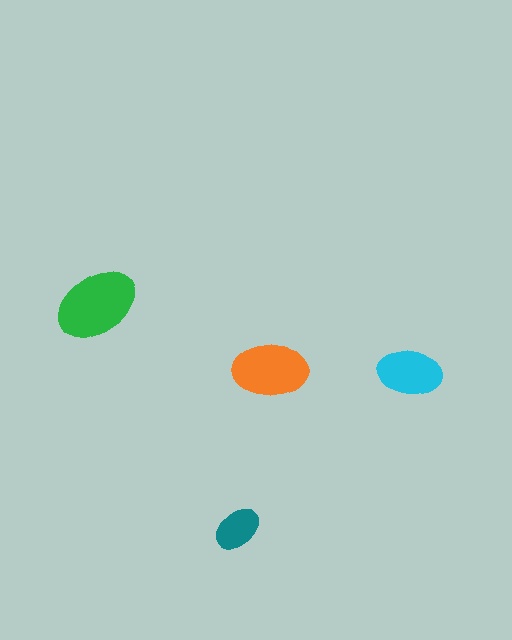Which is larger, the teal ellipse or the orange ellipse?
The orange one.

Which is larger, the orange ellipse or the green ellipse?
The green one.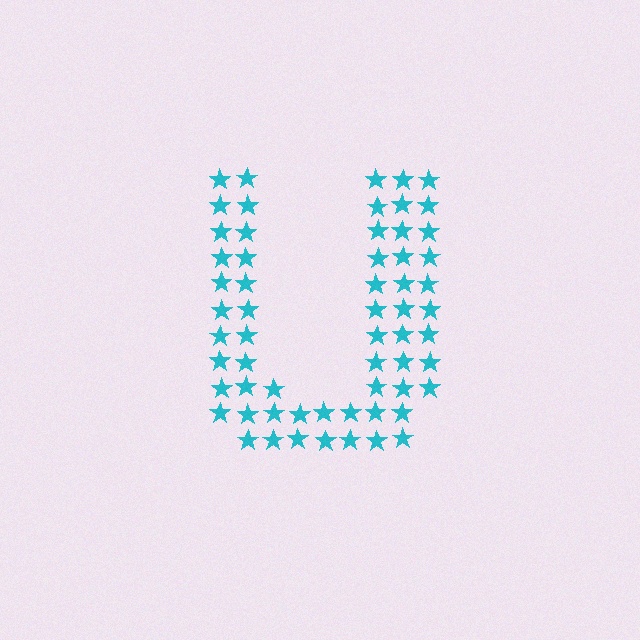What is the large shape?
The large shape is the letter U.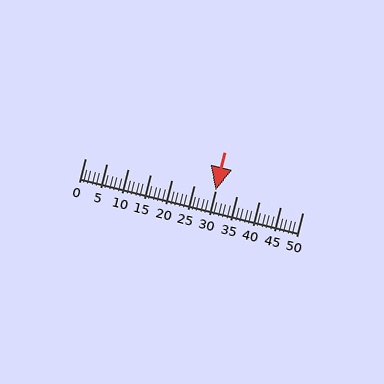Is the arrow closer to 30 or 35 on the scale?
The arrow is closer to 30.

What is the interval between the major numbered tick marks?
The major tick marks are spaced 5 units apart.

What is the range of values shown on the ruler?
The ruler shows values from 0 to 50.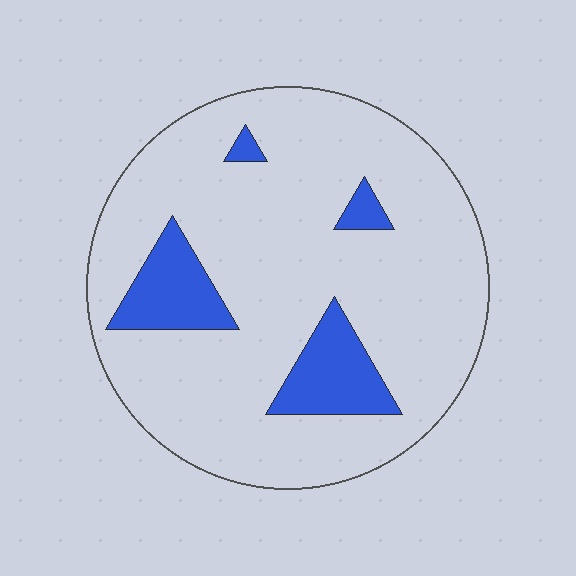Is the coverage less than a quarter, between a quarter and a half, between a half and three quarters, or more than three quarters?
Less than a quarter.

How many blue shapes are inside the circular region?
4.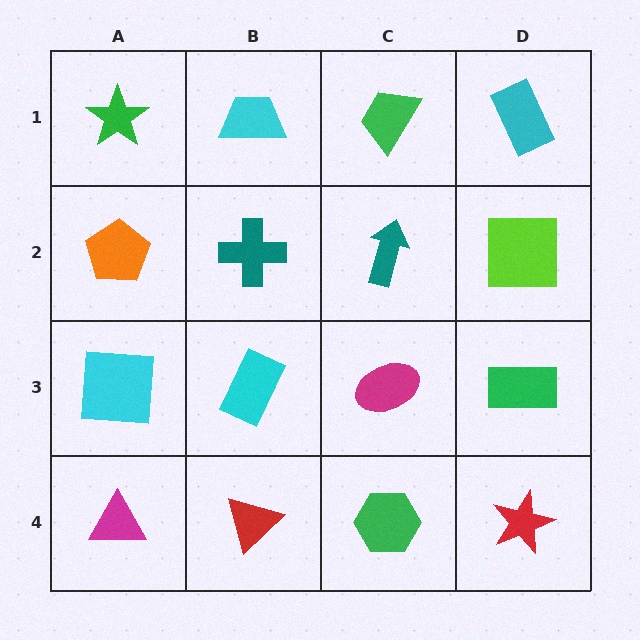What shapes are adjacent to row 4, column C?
A magenta ellipse (row 3, column C), a red triangle (row 4, column B), a red star (row 4, column D).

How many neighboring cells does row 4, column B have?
3.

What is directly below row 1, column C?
A teal arrow.